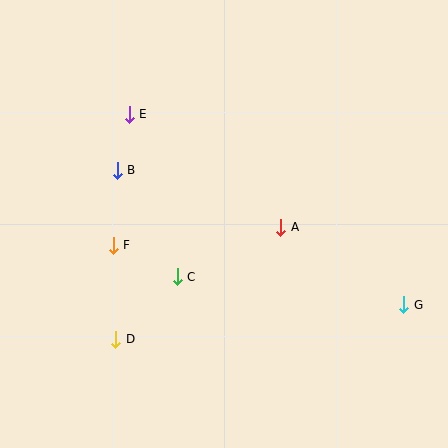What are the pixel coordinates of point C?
Point C is at (177, 277).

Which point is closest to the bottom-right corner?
Point G is closest to the bottom-right corner.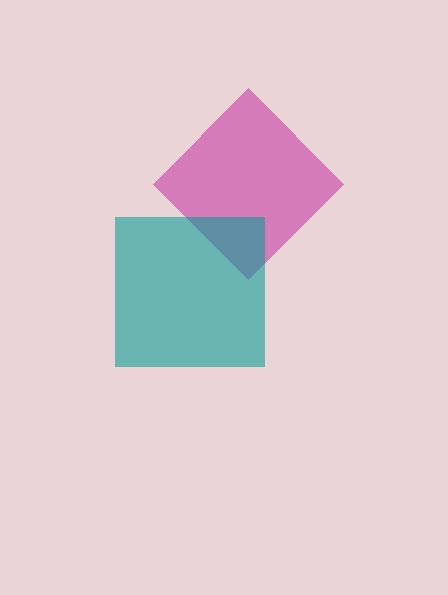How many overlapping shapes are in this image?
There are 2 overlapping shapes in the image.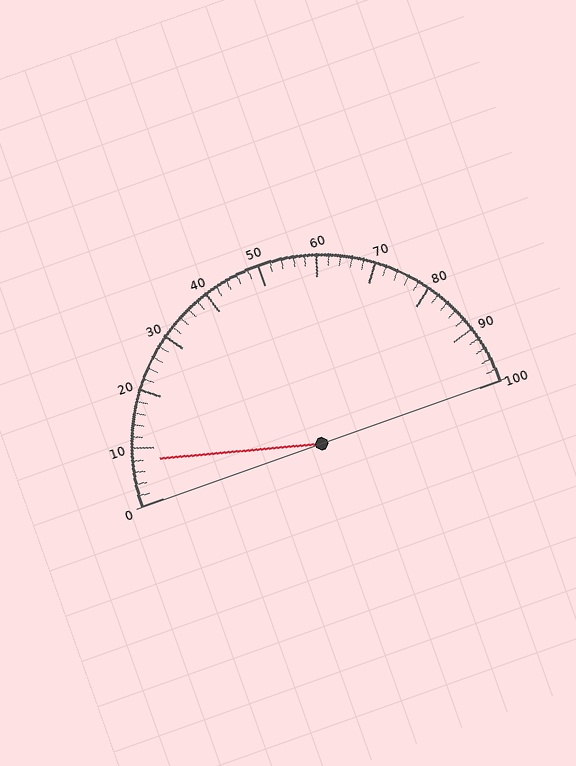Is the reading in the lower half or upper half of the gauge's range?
The reading is in the lower half of the range (0 to 100).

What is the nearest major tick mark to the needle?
The nearest major tick mark is 10.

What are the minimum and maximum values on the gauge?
The gauge ranges from 0 to 100.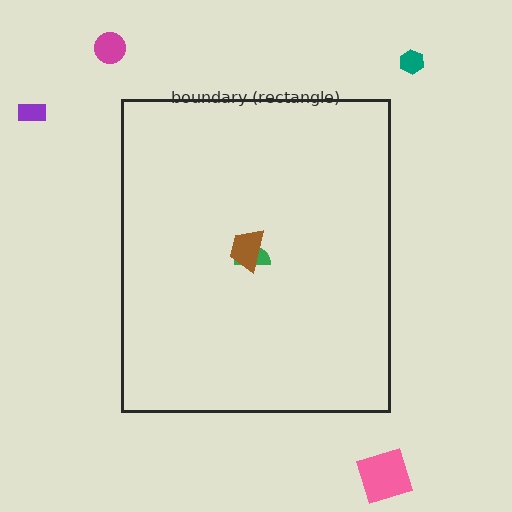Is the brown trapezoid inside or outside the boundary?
Inside.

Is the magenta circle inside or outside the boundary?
Outside.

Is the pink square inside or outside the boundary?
Outside.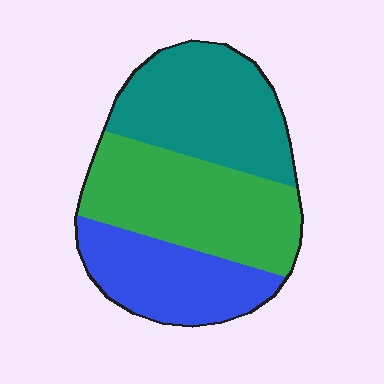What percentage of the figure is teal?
Teal covers around 35% of the figure.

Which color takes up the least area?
Blue, at roughly 25%.